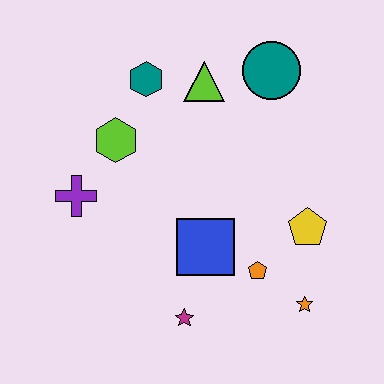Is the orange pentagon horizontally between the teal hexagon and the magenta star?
No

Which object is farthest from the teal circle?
The magenta star is farthest from the teal circle.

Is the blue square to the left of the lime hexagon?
No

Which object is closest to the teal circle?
The lime triangle is closest to the teal circle.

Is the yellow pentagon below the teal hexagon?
Yes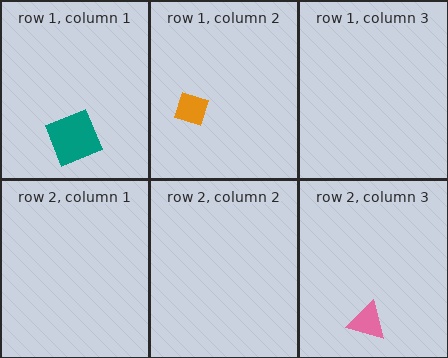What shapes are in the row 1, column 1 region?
The teal square.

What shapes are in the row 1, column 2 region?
The orange diamond.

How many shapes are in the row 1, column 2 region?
1.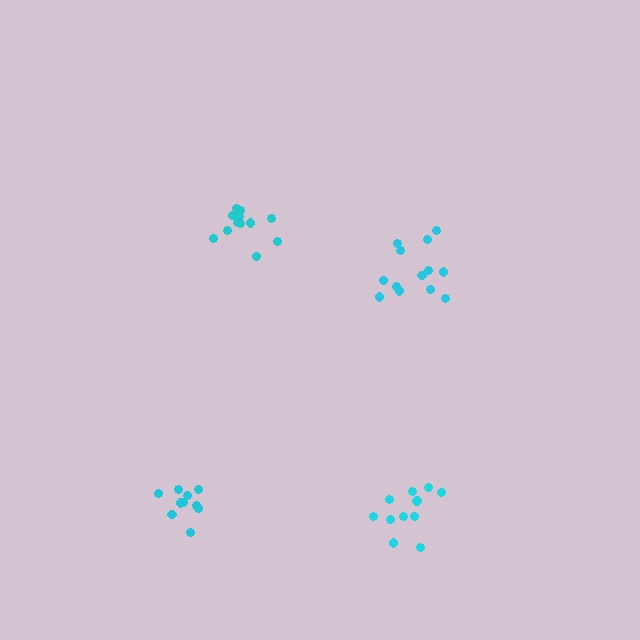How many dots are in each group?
Group 1: 12 dots, Group 2: 13 dots, Group 3: 10 dots, Group 4: 11 dots (46 total).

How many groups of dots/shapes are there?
There are 4 groups.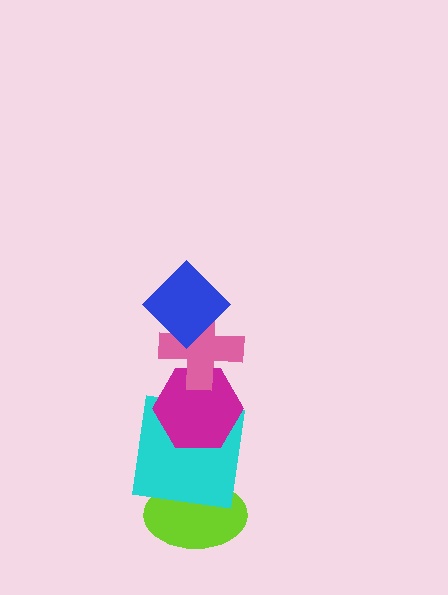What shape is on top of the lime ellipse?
The cyan square is on top of the lime ellipse.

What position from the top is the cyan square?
The cyan square is 4th from the top.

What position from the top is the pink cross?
The pink cross is 2nd from the top.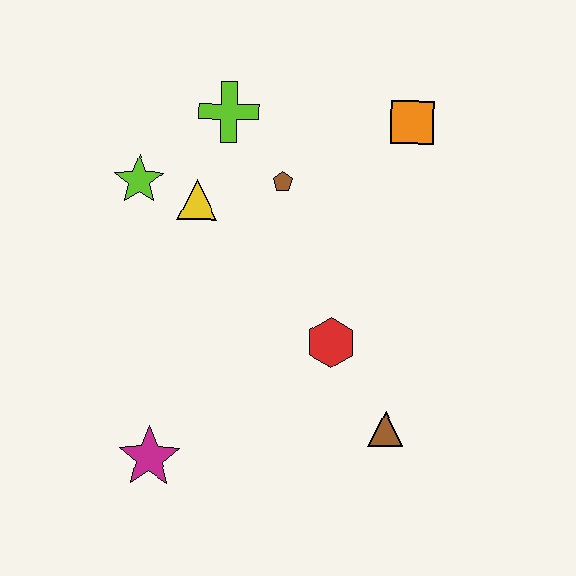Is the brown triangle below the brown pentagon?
Yes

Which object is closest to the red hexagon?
The brown triangle is closest to the red hexagon.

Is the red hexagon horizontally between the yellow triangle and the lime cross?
No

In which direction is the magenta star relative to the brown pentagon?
The magenta star is below the brown pentagon.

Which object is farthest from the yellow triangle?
The brown triangle is farthest from the yellow triangle.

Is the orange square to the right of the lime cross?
Yes